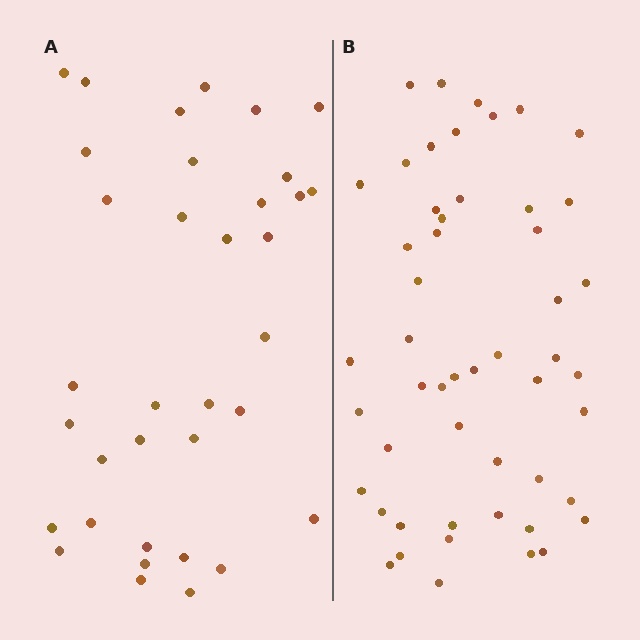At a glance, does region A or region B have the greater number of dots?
Region B (the right region) has more dots.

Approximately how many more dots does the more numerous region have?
Region B has approximately 15 more dots than region A.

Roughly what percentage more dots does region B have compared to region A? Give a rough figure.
About 45% more.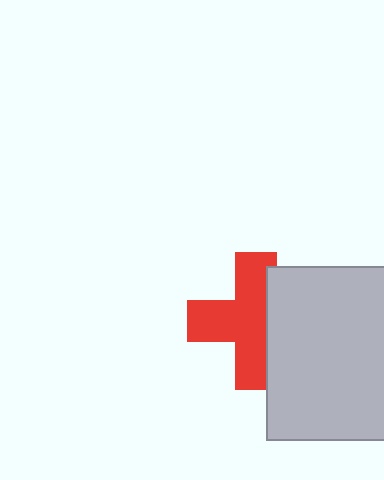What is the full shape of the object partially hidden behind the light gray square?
The partially hidden object is a red cross.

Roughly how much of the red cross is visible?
About half of it is visible (roughly 64%).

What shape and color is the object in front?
The object in front is a light gray square.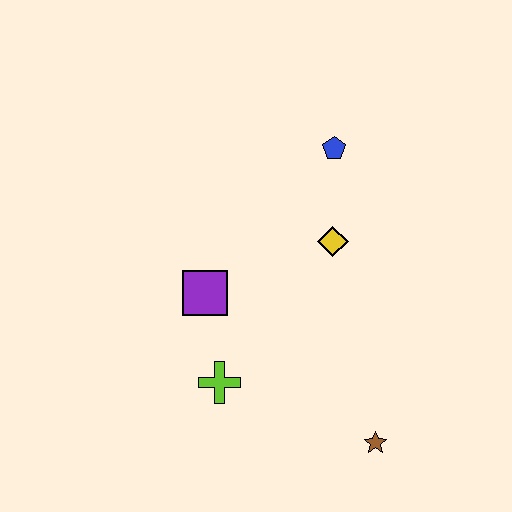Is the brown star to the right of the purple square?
Yes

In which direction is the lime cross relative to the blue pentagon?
The lime cross is below the blue pentagon.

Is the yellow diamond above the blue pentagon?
No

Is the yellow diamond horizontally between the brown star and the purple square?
Yes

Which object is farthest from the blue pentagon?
The brown star is farthest from the blue pentagon.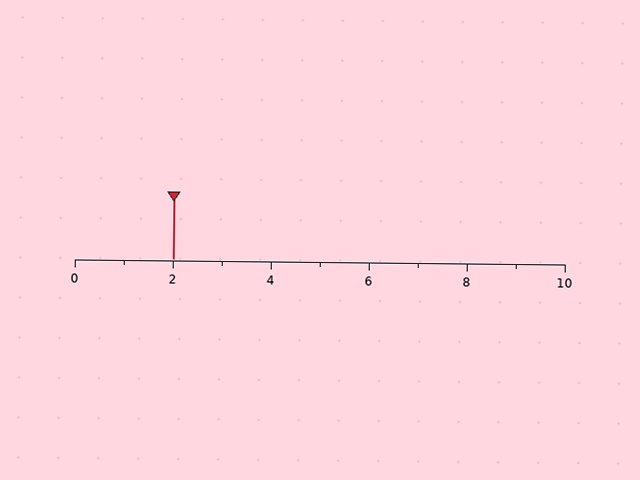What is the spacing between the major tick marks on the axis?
The major ticks are spaced 2 apart.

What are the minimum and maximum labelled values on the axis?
The axis runs from 0 to 10.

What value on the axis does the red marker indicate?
The marker indicates approximately 2.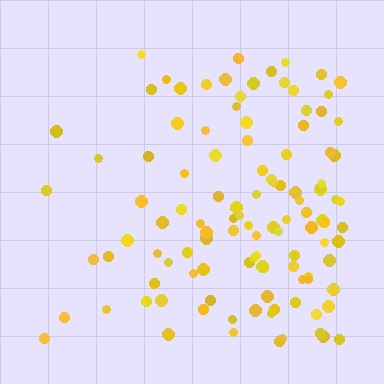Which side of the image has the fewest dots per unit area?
The left.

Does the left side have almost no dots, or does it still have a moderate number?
Still a moderate number, just noticeably fewer than the right.